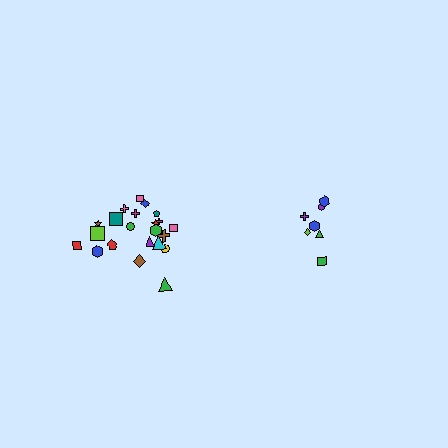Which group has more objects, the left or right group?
The left group.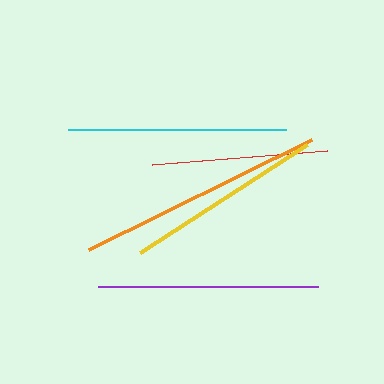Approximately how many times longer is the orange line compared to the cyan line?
The orange line is approximately 1.1 times the length of the cyan line.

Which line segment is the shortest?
The red line is the shortest at approximately 176 pixels.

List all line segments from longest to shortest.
From longest to shortest: orange, purple, cyan, yellow, red.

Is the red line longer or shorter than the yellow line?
The yellow line is longer than the red line.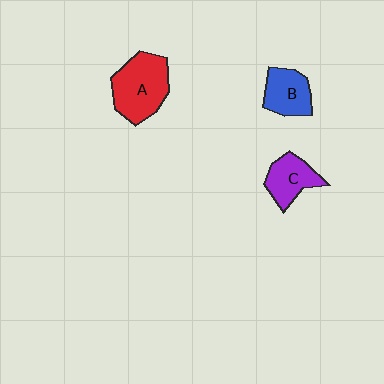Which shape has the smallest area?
Shape C (purple).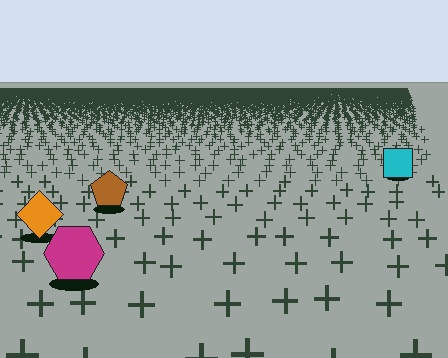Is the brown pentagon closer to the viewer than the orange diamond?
No. The orange diamond is closer — you can tell from the texture gradient: the ground texture is coarser near it.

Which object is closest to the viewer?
The magenta hexagon is closest. The texture marks near it are larger and more spread out.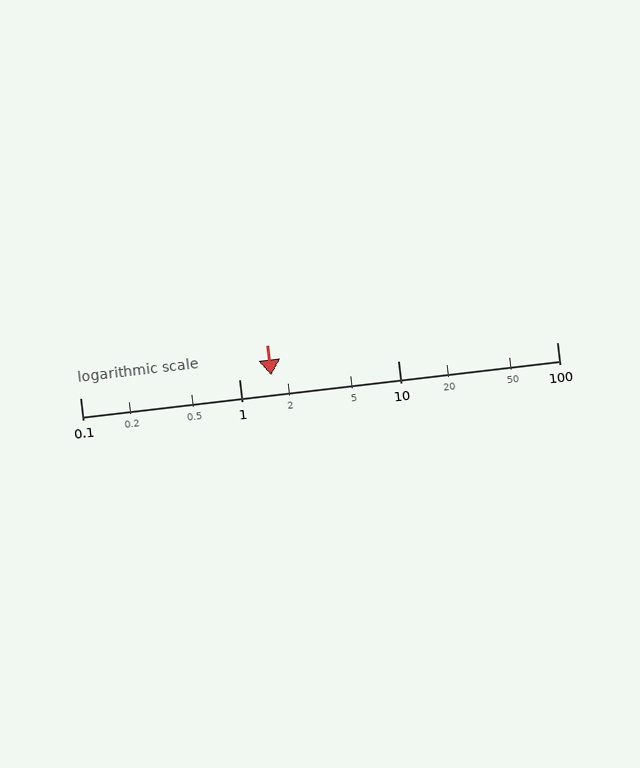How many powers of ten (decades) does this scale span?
The scale spans 3 decades, from 0.1 to 100.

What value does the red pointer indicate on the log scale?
The pointer indicates approximately 1.6.